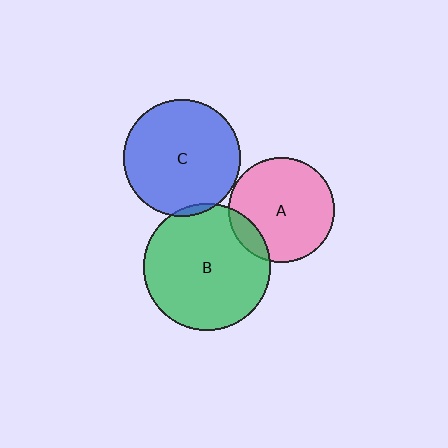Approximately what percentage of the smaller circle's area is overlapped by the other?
Approximately 5%.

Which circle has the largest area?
Circle B (green).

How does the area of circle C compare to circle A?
Approximately 1.2 times.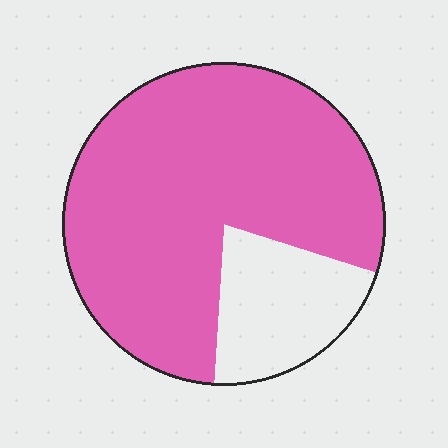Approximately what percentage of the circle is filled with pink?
Approximately 80%.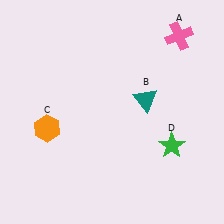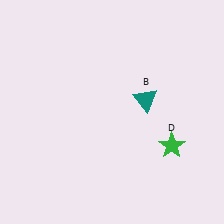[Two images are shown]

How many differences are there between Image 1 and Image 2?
There are 2 differences between the two images.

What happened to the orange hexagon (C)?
The orange hexagon (C) was removed in Image 2. It was in the bottom-left area of Image 1.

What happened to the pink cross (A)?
The pink cross (A) was removed in Image 2. It was in the top-right area of Image 1.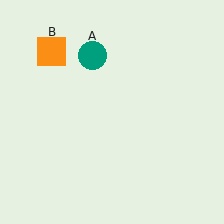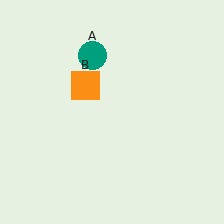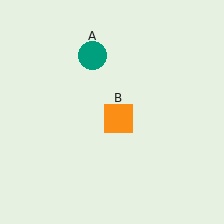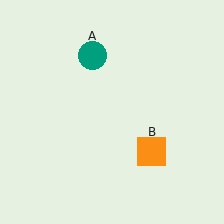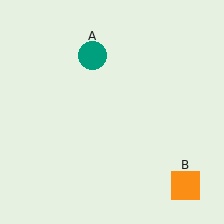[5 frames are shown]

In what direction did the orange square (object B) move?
The orange square (object B) moved down and to the right.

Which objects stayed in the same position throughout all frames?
Teal circle (object A) remained stationary.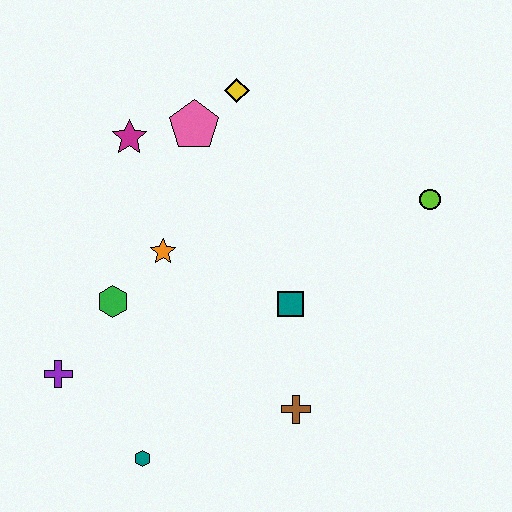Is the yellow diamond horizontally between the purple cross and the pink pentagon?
No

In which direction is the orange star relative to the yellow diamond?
The orange star is below the yellow diamond.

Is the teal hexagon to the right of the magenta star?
Yes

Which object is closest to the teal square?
The brown cross is closest to the teal square.